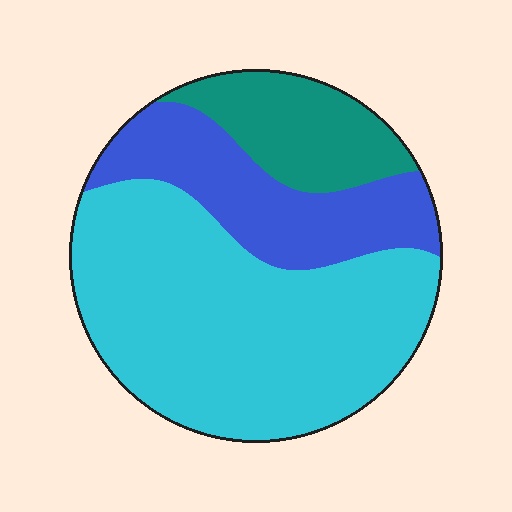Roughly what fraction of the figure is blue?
Blue covers roughly 25% of the figure.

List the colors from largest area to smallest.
From largest to smallest: cyan, blue, teal.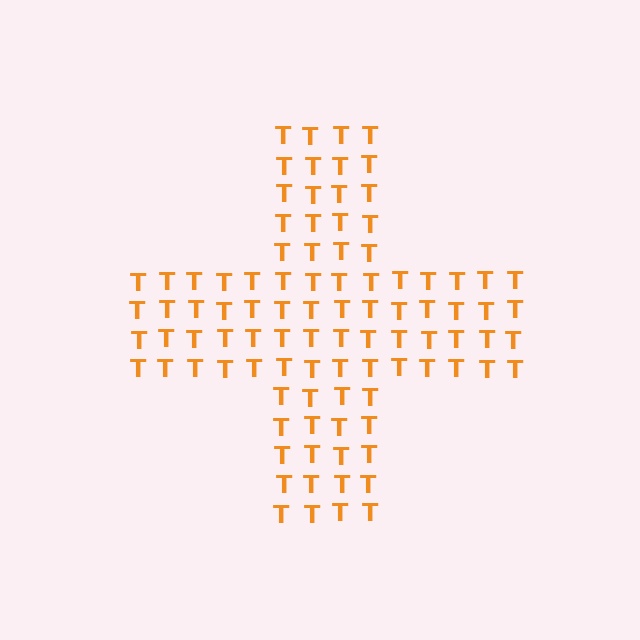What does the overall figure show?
The overall figure shows a cross.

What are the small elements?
The small elements are letter T's.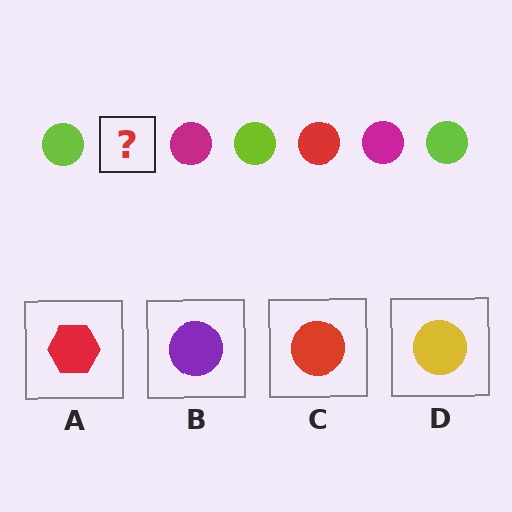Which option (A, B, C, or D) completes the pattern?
C.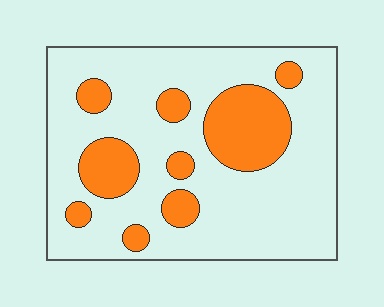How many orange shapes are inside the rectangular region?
9.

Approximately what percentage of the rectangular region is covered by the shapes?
Approximately 25%.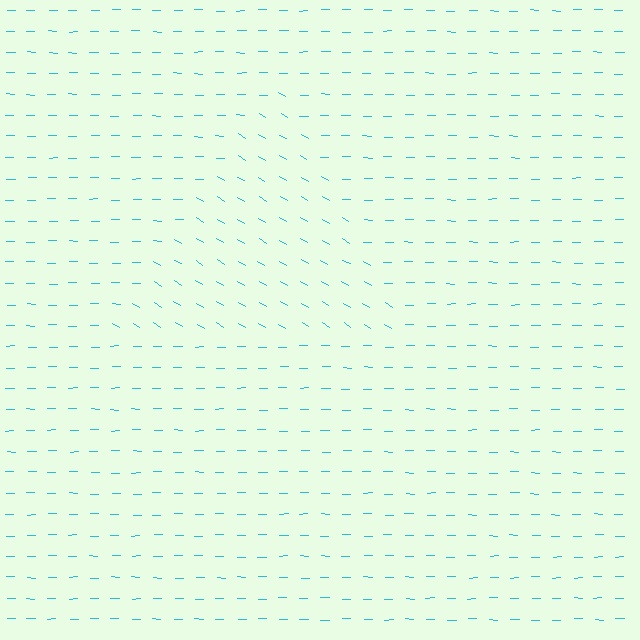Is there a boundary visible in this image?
Yes, there is a texture boundary formed by a change in line orientation.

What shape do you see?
I see a triangle.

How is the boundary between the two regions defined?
The boundary is defined purely by a change in line orientation (approximately 31 degrees difference). All lines are the same color and thickness.